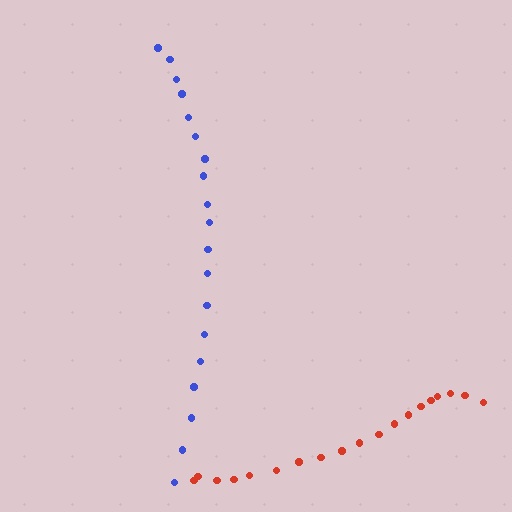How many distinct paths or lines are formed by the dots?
There are 2 distinct paths.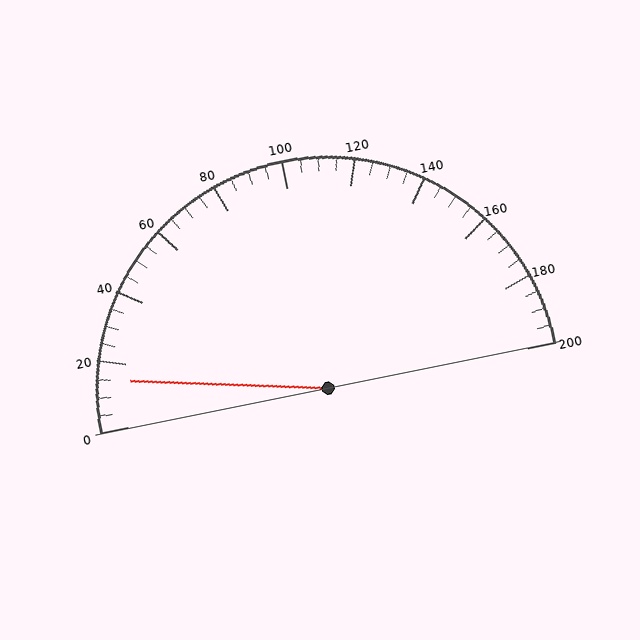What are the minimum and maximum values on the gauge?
The gauge ranges from 0 to 200.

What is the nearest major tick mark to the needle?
The nearest major tick mark is 20.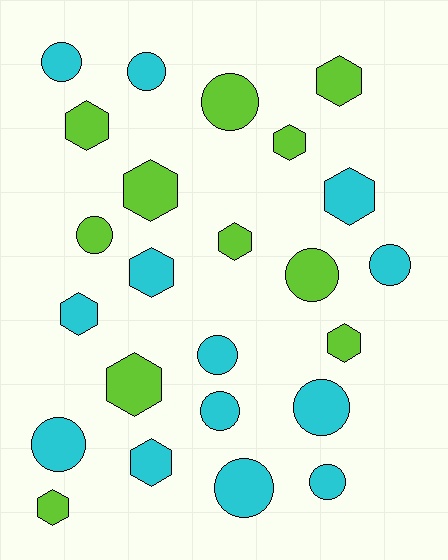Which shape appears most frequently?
Circle, with 12 objects.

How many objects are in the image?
There are 24 objects.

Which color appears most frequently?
Cyan, with 13 objects.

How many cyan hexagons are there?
There are 4 cyan hexagons.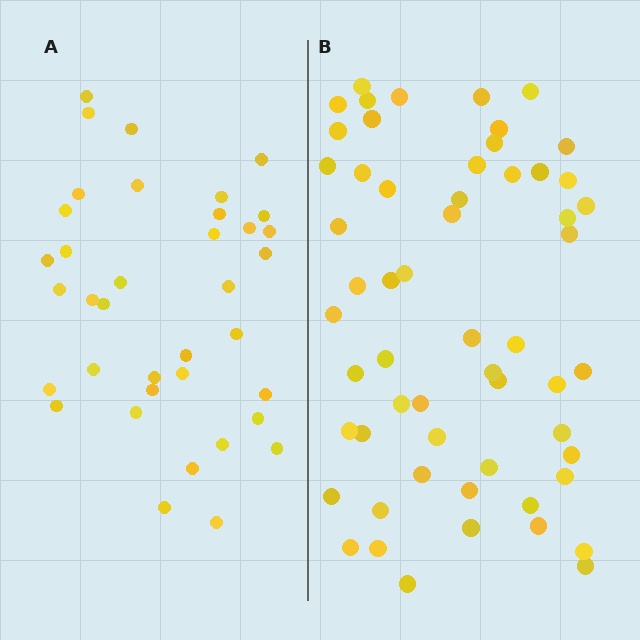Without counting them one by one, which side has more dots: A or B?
Region B (the right region) has more dots.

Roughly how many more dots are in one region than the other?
Region B has approximately 20 more dots than region A.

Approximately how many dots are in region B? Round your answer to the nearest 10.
About 60 dots. (The exact count is 57, which rounds to 60.)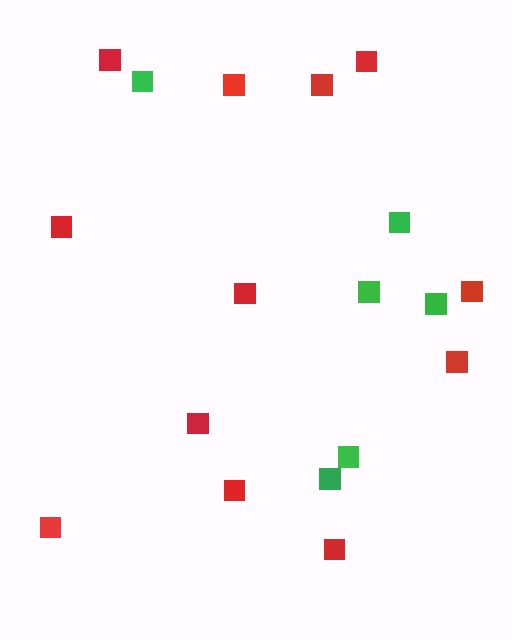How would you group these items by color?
There are 2 groups: one group of red squares (12) and one group of green squares (6).